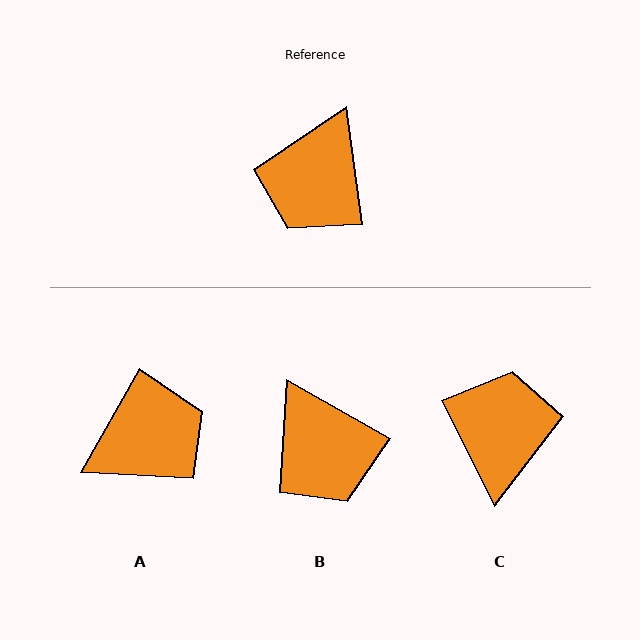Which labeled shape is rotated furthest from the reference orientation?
C, about 161 degrees away.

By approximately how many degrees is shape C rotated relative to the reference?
Approximately 161 degrees clockwise.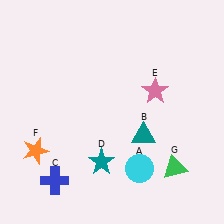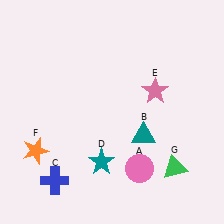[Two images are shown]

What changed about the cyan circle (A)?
In Image 1, A is cyan. In Image 2, it changed to pink.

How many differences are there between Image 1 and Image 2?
There is 1 difference between the two images.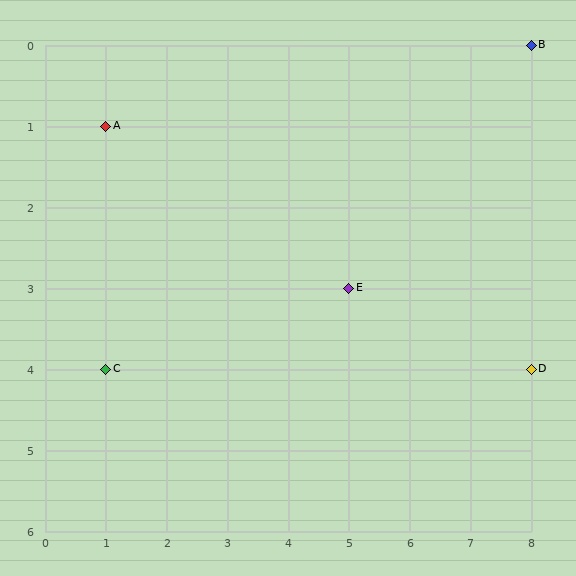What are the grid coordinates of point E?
Point E is at grid coordinates (5, 3).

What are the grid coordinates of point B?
Point B is at grid coordinates (8, 0).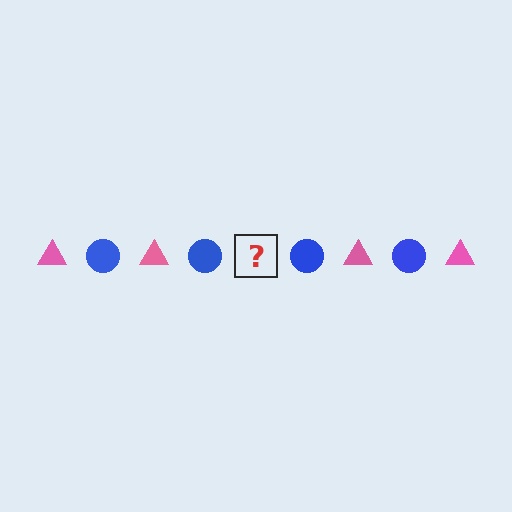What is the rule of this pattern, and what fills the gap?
The rule is that the pattern alternates between pink triangle and blue circle. The gap should be filled with a pink triangle.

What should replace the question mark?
The question mark should be replaced with a pink triangle.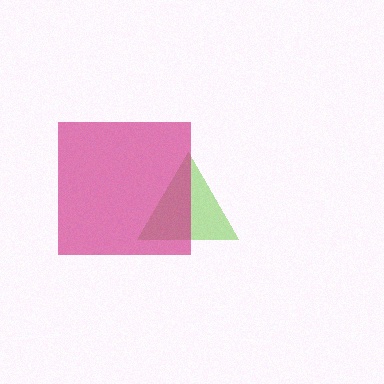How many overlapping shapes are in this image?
There are 2 overlapping shapes in the image.